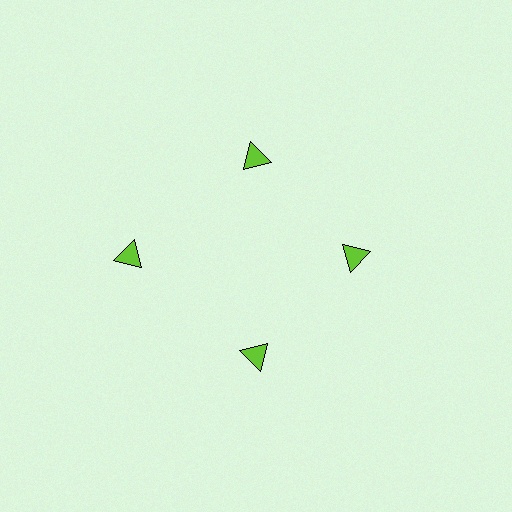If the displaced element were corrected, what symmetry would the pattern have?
It would have 4-fold rotational symmetry — the pattern would map onto itself every 90 degrees.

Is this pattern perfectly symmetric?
No. The 4 lime triangles are arranged in a ring, but one element near the 9 o'clock position is pushed outward from the center, breaking the 4-fold rotational symmetry.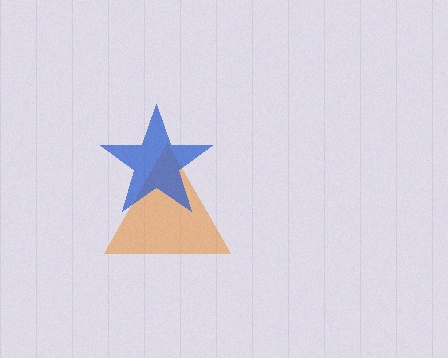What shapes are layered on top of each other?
The layered shapes are: an orange triangle, a blue star.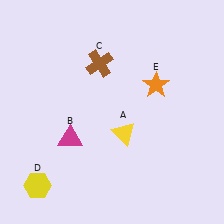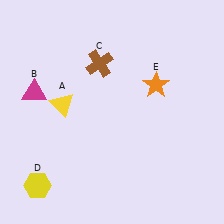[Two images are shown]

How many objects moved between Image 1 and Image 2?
2 objects moved between the two images.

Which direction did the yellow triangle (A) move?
The yellow triangle (A) moved left.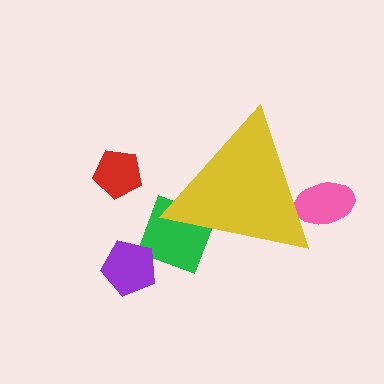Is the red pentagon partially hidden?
No, the red pentagon is fully visible.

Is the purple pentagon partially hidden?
No, the purple pentagon is fully visible.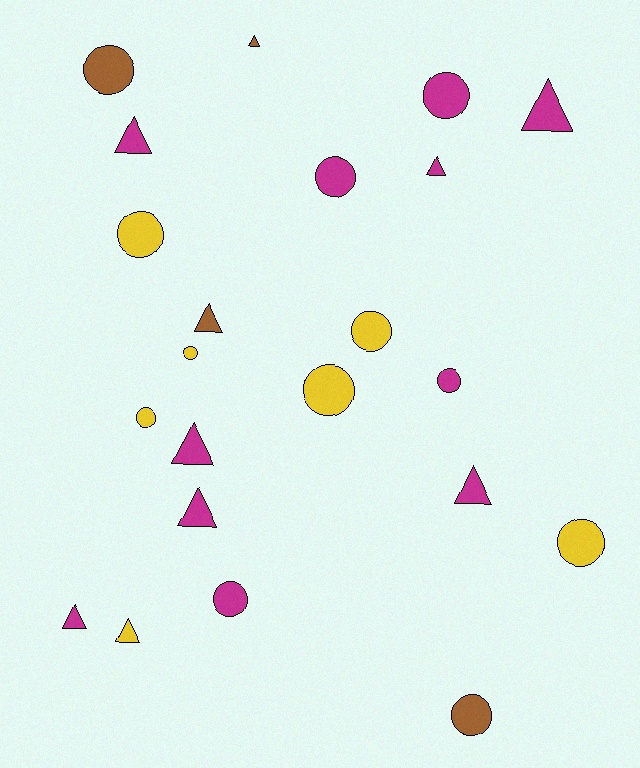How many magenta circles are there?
There are 4 magenta circles.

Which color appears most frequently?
Magenta, with 11 objects.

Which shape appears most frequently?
Circle, with 12 objects.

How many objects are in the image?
There are 22 objects.